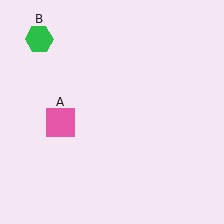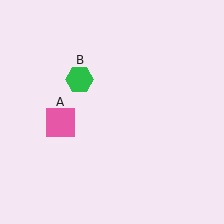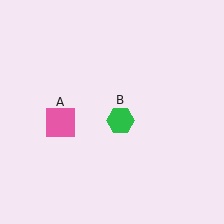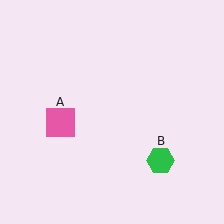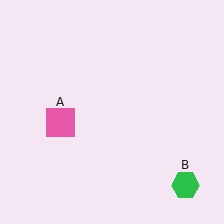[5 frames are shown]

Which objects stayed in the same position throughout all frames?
Pink square (object A) remained stationary.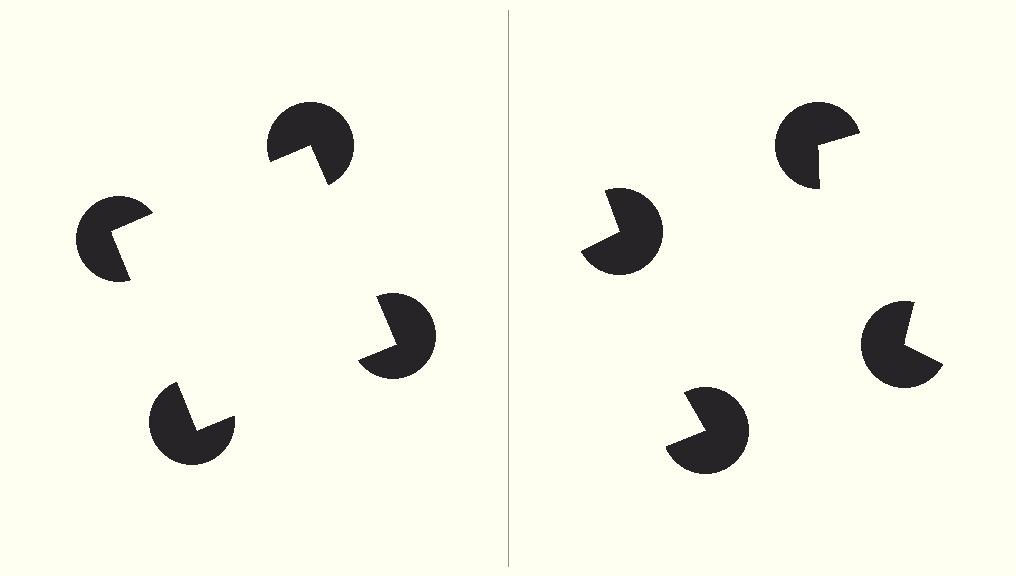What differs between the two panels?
The pac-man discs are positioned identically on both sides; only the wedge orientations differ. On the left they align to a square; on the right they are misaligned.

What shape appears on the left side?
An illusory square.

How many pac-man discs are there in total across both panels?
8 — 4 on each side.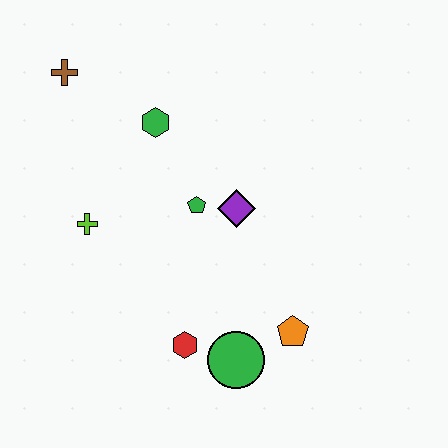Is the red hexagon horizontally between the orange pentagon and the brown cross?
Yes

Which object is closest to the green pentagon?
The purple diamond is closest to the green pentagon.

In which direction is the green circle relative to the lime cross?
The green circle is to the right of the lime cross.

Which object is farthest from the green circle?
The brown cross is farthest from the green circle.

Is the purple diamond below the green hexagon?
Yes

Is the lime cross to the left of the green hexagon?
Yes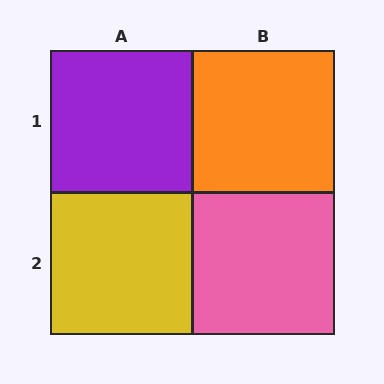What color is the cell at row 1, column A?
Purple.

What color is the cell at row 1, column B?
Orange.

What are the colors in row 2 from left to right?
Yellow, pink.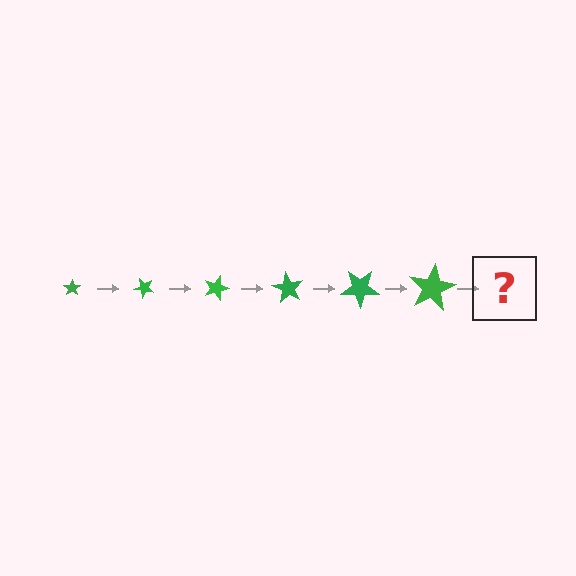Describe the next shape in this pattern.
It should be a star, larger than the previous one and rotated 270 degrees from the start.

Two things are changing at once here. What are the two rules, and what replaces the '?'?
The two rules are that the star grows larger each step and it rotates 45 degrees each step. The '?' should be a star, larger than the previous one and rotated 270 degrees from the start.